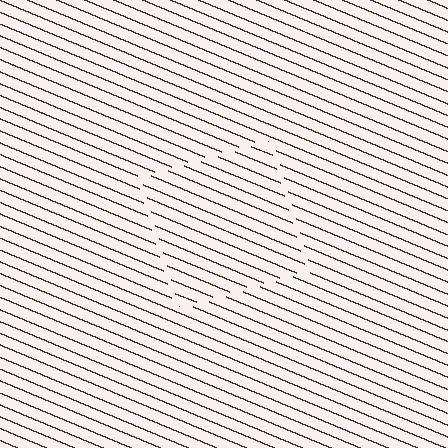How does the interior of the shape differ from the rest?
The interior of the shape contains the same grating, shifted by half a period — the contour is defined by the phase discontinuity where line-ends from the inner and outer gratings abut.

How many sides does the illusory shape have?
4 sides — the line-ends trace a square.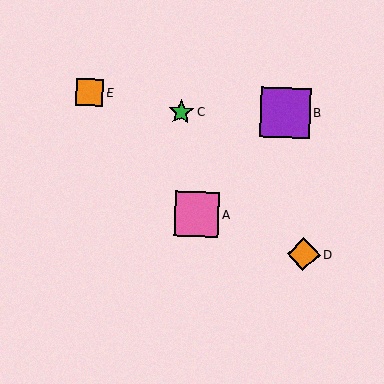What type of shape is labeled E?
Shape E is an orange square.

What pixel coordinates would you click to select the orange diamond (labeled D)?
Click at (304, 254) to select the orange diamond D.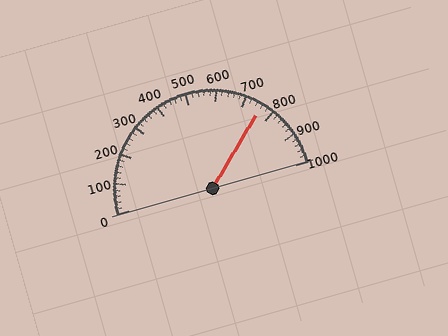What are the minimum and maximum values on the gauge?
The gauge ranges from 0 to 1000.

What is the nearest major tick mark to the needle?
The nearest major tick mark is 800.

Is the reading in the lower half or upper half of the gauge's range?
The reading is in the upper half of the range (0 to 1000).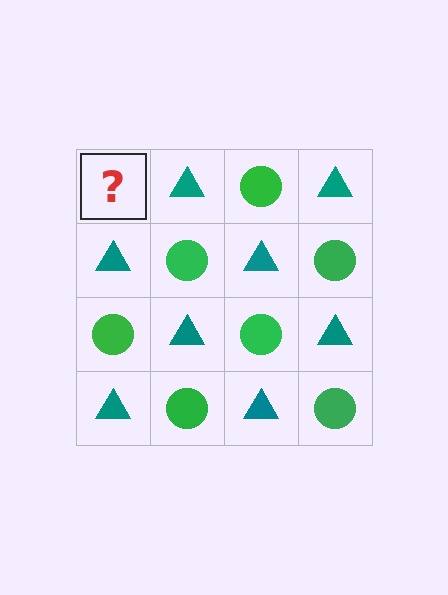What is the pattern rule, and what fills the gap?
The rule is that it alternates green circle and teal triangle in a checkerboard pattern. The gap should be filled with a green circle.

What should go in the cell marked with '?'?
The missing cell should contain a green circle.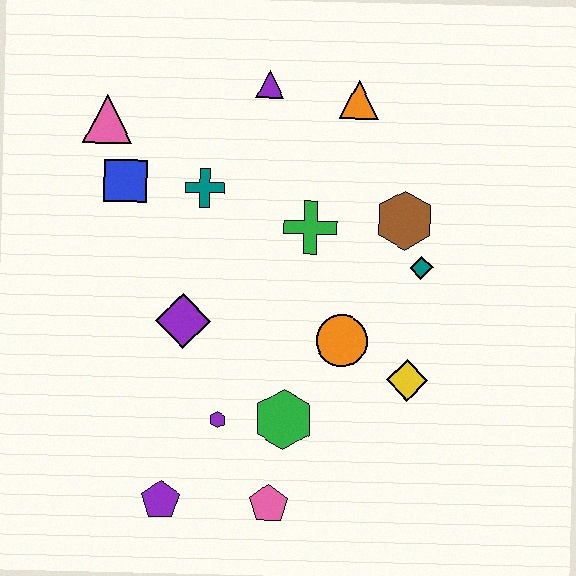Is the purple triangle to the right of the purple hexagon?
Yes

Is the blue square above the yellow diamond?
Yes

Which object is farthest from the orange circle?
The pink triangle is farthest from the orange circle.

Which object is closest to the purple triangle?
The orange triangle is closest to the purple triangle.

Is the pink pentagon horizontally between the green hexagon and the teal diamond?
No